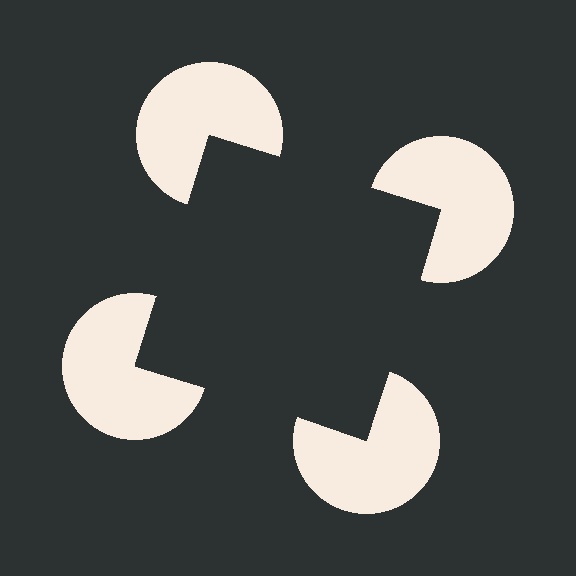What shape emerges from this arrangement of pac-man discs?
An illusory square — its edges are inferred from the aligned wedge cuts in the pac-man discs, not physically drawn.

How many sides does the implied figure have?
4 sides.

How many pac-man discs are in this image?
There are 4 — one at each vertex of the illusory square.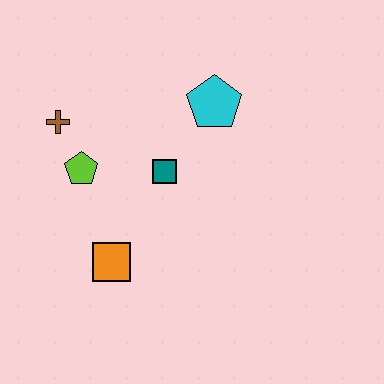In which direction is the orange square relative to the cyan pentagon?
The orange square is below the cyan pentagon.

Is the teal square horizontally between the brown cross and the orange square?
No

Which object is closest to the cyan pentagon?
The teal square is closest to the cyan pentagon.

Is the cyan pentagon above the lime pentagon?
Yes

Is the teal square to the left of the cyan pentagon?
Yes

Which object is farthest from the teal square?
The brown cross is farthest from the teal square.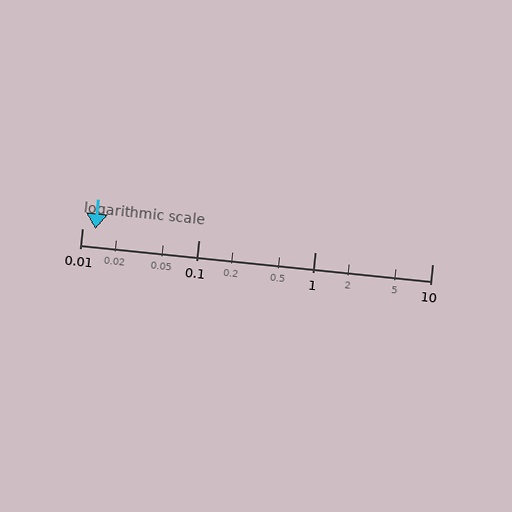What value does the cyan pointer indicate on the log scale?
The pointer indicates approximately 0.013.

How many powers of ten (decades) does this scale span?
The scale spans 3 decades, from 0.01 to 10.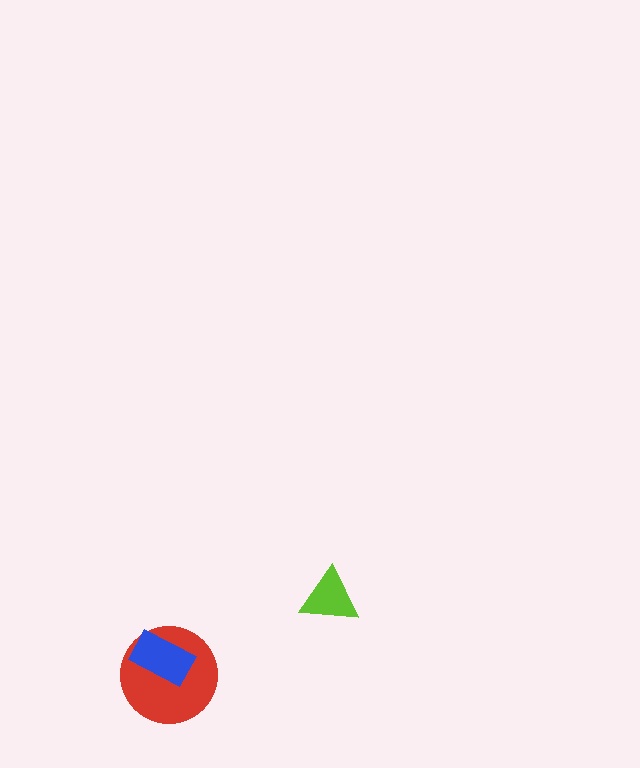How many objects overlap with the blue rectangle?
1 object overlaps with the blue rectangle.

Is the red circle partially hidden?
Yes, it is partially covered by another shape.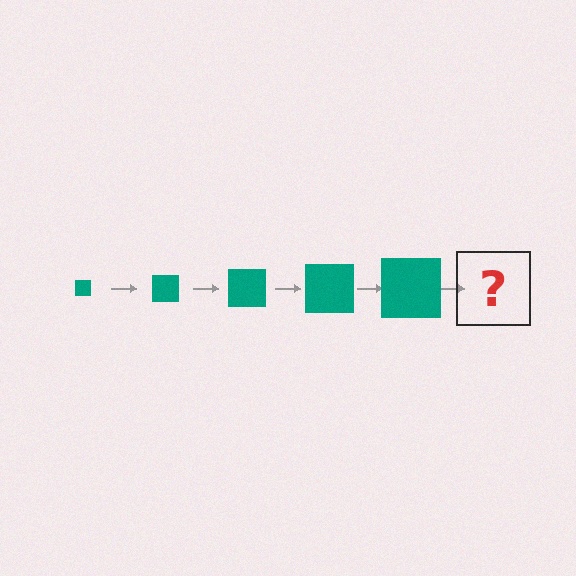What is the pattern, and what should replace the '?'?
The pattern is that the square gets progressively larger each step. The '?' should be a teal square, larger than the previous one.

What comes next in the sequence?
The next element should be a teal square, larger than the previous one.